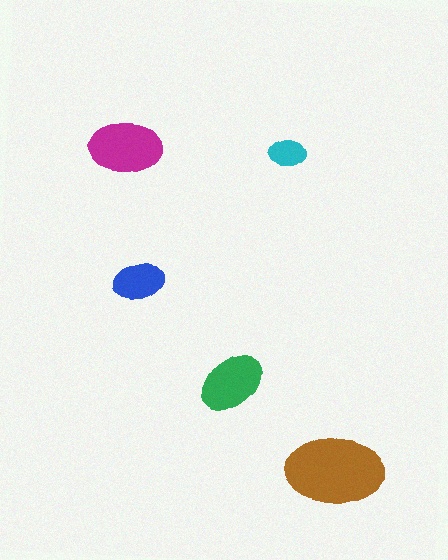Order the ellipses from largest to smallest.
the brown one, the magenta one, the green one, the blue one, the cyan one.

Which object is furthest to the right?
The brown ellipse is rightmost.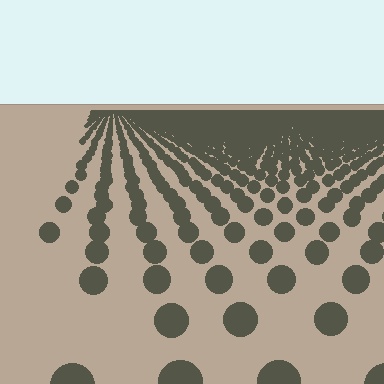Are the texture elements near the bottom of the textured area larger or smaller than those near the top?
Larger. Near the bottom, elements are closer to the viewer and appear at a bigger on-screen size.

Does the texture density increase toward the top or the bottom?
Density increases toward the top.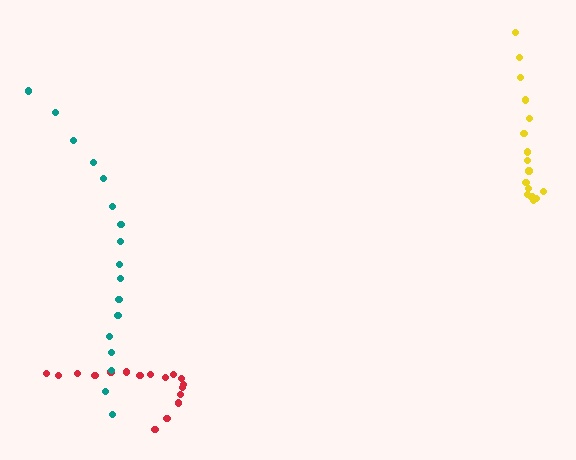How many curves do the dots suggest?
There are 3 distinct paths.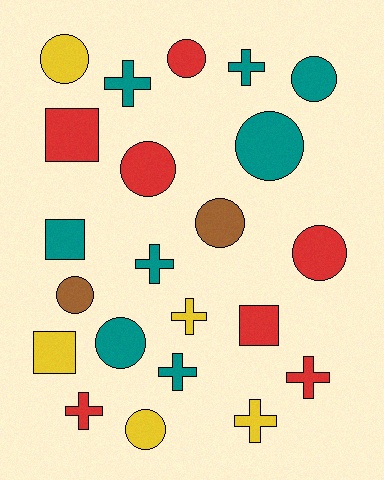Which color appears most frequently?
Teal, with 8 objects.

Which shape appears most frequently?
Circle, with 10 objects.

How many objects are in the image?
There are 22 objects.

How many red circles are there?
There are 3 red circles.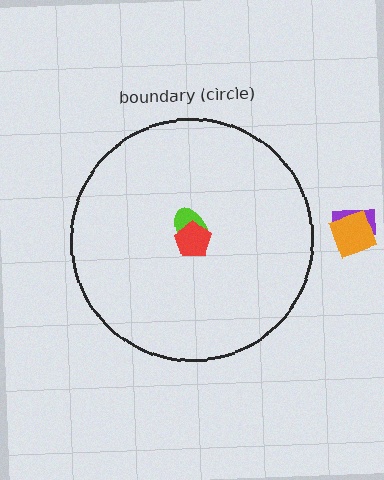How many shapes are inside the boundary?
2 inside, 2 outside.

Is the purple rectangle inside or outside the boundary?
Outside.